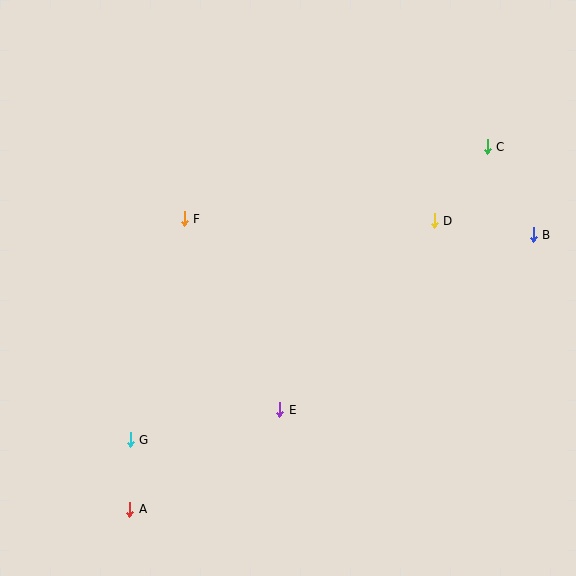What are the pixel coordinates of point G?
Point G is at (130, 440).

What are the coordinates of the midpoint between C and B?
The midpoint between C and B is at (510, 191).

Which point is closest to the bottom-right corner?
Point E is closest to the bottom-right corner.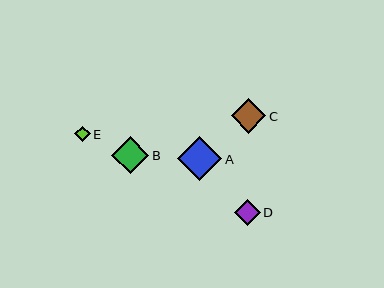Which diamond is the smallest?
Diamond E is the smallest with a size of approximately 16 pixels.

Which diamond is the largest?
Diamond A is the largest with a size of approximately 44 pixels.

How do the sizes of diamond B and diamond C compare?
Diamond B and diamond C are approximately the same size.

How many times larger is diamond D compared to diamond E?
Diamond D is approximately 1.6 times the size of diamond E.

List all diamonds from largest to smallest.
From largest to smallest: A, B, C, D, E.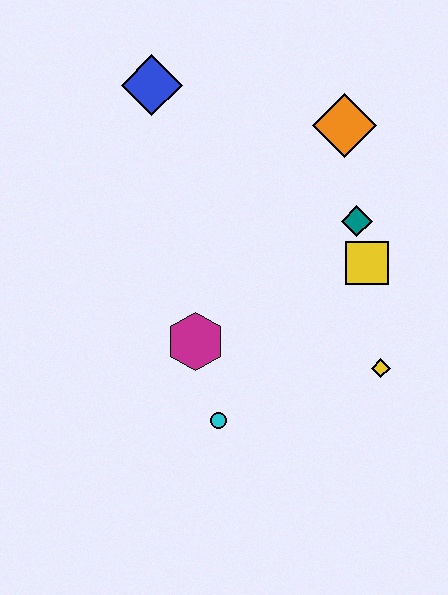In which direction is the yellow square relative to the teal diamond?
The yellow square is below the teal diamond.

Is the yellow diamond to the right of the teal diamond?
Yes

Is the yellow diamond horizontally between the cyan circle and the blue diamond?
No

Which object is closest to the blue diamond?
The orange diamond is closest to the blue diamond.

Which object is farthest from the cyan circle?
The blue diamond is farthest from the cyan circle.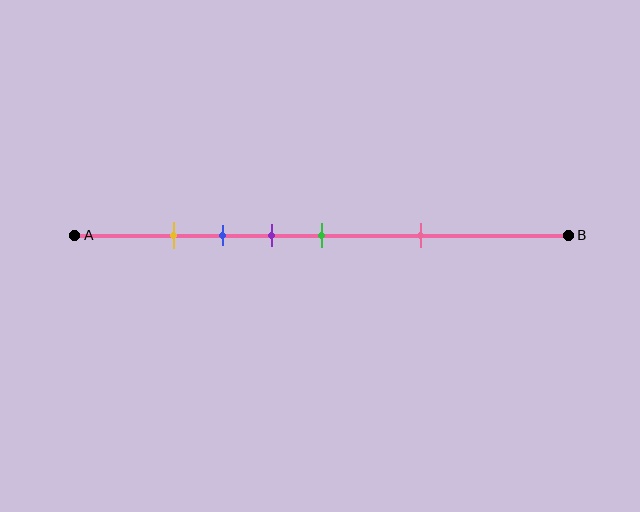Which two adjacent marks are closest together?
The yellow and blue marks are the closest adjacent pair.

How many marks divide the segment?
There are 5 marks dividing the segment.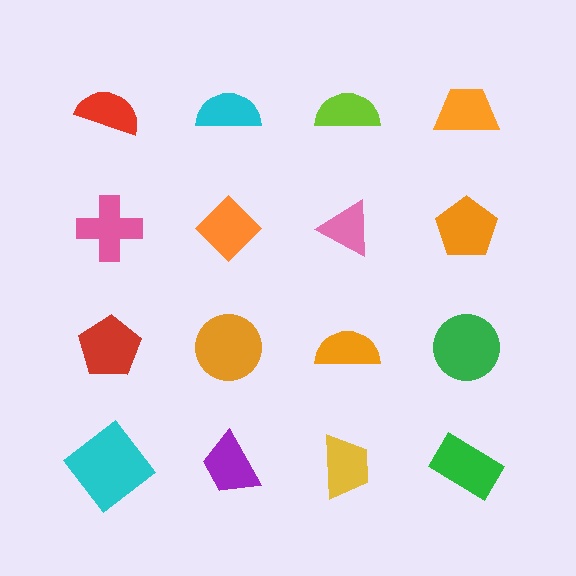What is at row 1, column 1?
A red semicircle.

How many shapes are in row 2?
4 shapes.